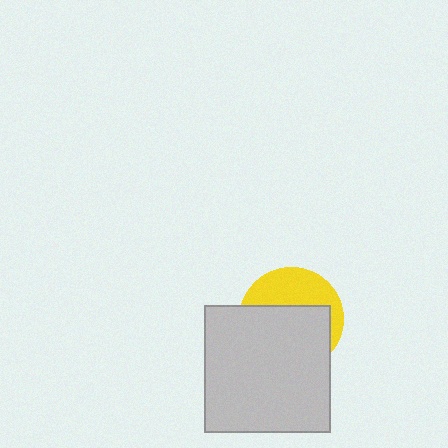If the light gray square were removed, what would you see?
You would see the complete yellow circle.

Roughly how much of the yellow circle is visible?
A small part of it is visible (roughly 39%).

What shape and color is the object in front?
The object in front is a light gray square.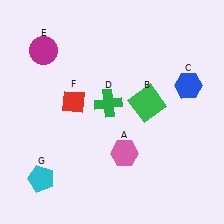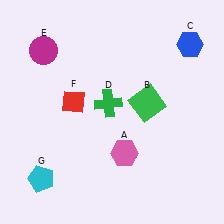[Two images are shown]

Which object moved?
The blue hexagon (C) moved up.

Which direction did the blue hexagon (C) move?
The blue hexagon (C) moved up.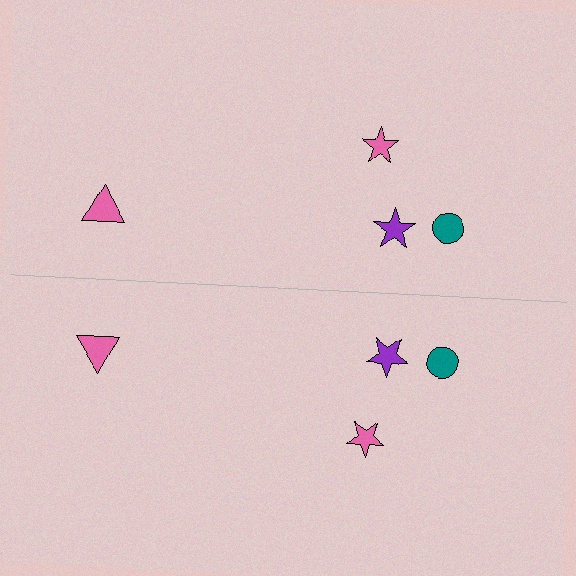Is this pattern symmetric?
Yes, this pattern has bilateral (reflection) symmetry.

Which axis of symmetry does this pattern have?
The pattern has a horizontal axis of symmetry running through the center of the image.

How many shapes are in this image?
There are 8 shapes in this image.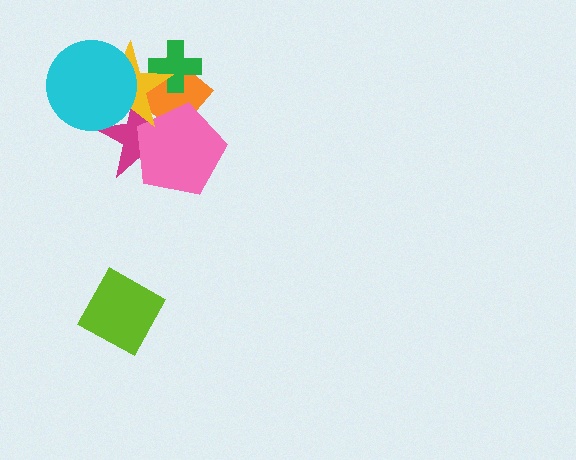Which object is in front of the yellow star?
The cyan circle is in front of the yellow star.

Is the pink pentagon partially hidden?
Yes, it is partially covered by another shape.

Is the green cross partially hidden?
Yes, it is partially covered by another shape.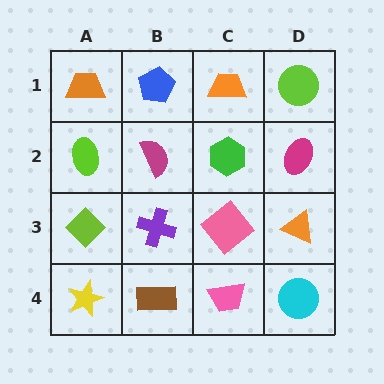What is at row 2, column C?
A green hexagon.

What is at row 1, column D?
A lime circle.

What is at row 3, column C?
A pink diamond.